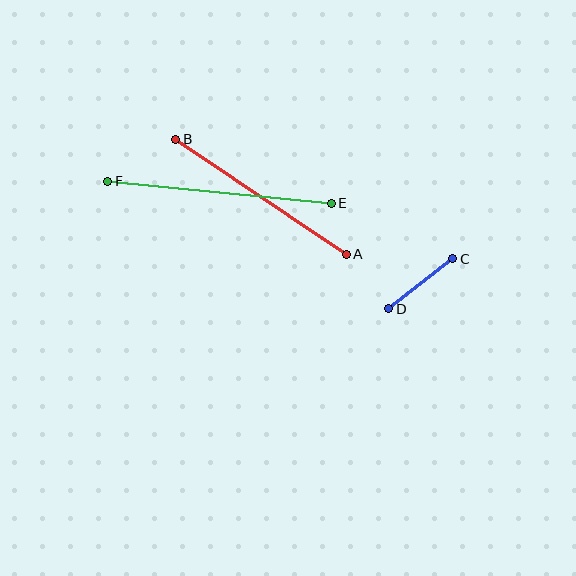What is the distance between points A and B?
The distance is approximately 206 pixels.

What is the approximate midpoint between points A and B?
The midpoint is at approximately (261, 197) pixels.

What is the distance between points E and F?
The distance is approximately 225 pixels.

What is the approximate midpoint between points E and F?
The midpoint is at approximately (220, 192) pixels.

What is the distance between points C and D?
The distance is approximately 81 pixels.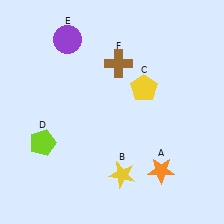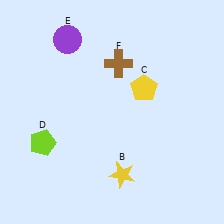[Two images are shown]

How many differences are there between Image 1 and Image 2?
There is 1 difference between the two images.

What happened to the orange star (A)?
The orange star (A) was removed in Image 2. It was in the bottom-right area of Image 1.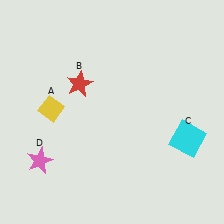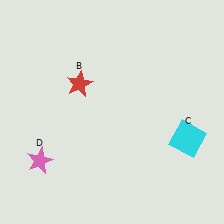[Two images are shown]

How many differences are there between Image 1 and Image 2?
There is 1 difference between the two images.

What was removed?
The yellow diamond (A) was removed in Image 2.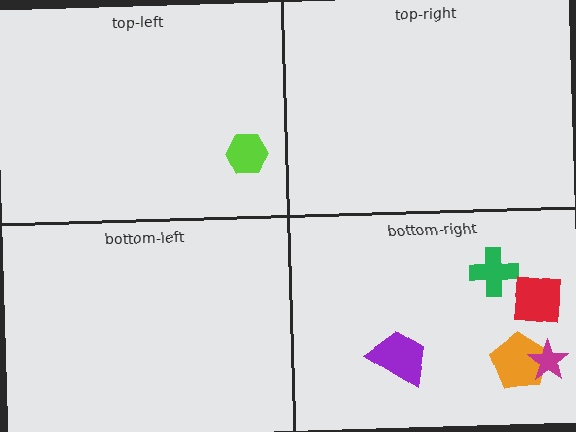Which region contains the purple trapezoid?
The bottom-right region.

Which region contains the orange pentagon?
The bottom-right region.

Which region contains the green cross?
The bottom-right region.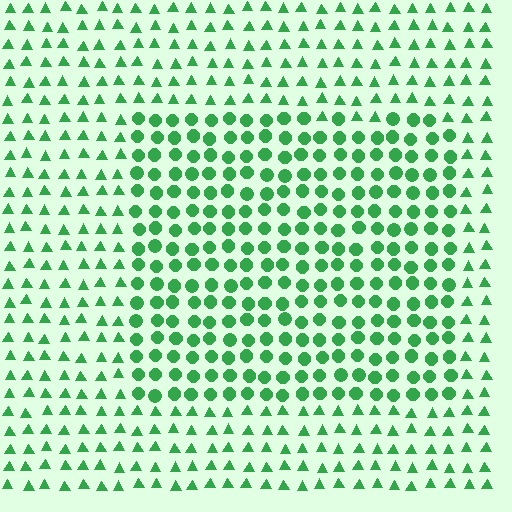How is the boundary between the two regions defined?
The boundary is defined by a change in element shape: circles inside vs. triangles outside. All elements share the same color and spacing.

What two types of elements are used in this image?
The image uses circles inside the rectangle region and triangles outside it.